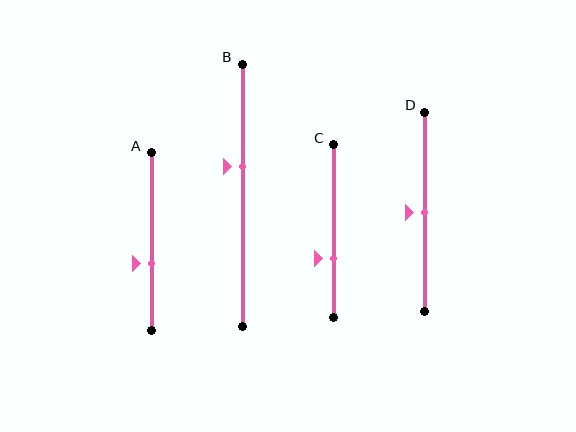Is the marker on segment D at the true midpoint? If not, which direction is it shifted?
Yes, the marker on segment D is at the true midpoint.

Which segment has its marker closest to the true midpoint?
Segment D has its marker closest to the true midpoint.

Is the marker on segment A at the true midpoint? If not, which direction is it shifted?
No, the marker on segment A is shifted downward by about 12% of the segment length.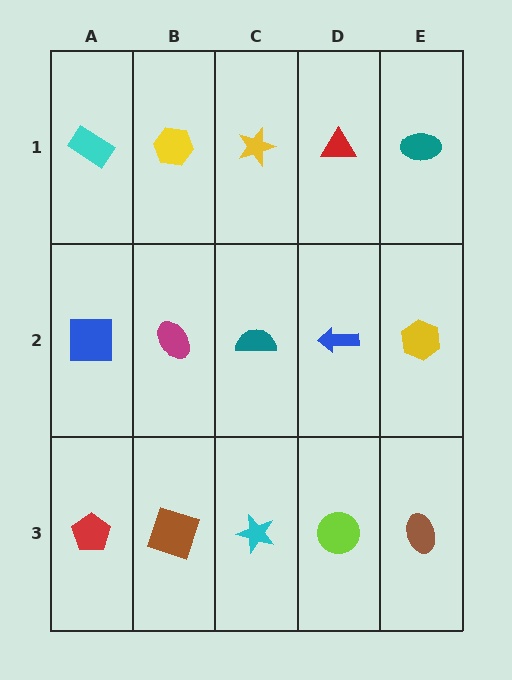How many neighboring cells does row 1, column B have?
3.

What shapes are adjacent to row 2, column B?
A yellow hexagon (row 1, column B), a brown square (row 3, column B), a blue square (row 2, column A), a teal semicircle (row 2, column C).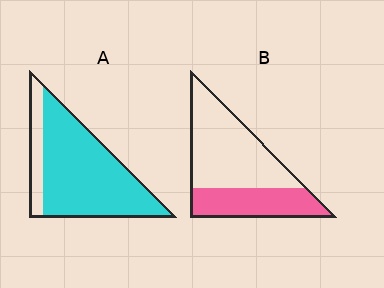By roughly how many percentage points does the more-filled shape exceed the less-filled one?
By roughly 45 percentage points (A over B).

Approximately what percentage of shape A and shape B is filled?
A is approximately 80% and B is approximately 35%.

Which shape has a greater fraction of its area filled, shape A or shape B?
Shape A.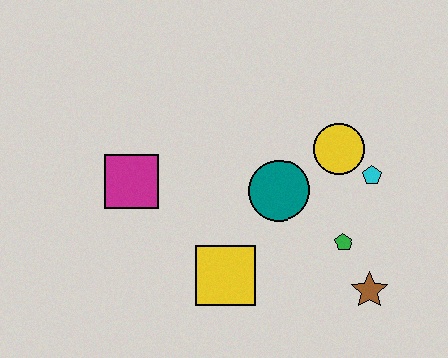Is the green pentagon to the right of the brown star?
No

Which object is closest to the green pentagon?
The brown star is closest to the green pentagon.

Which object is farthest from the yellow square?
The cyan pentagon is farthest from the yellow square.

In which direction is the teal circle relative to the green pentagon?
The teal circle is to the left of the green pentagon.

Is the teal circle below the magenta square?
Yes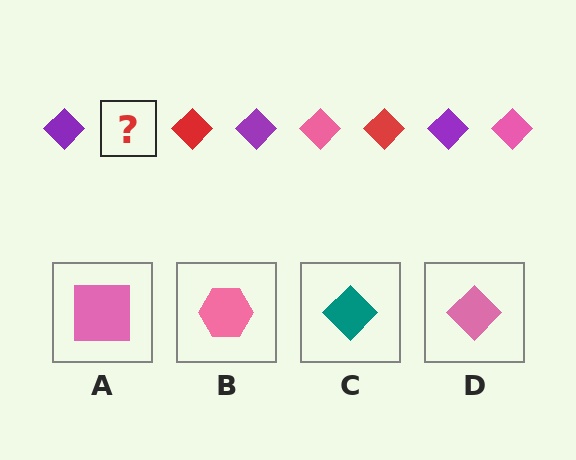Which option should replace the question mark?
Option D.